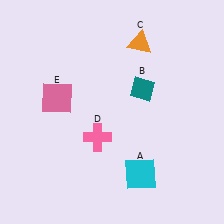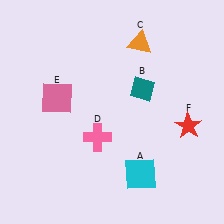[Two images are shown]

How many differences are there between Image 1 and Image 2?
There is 1 difference between the two images.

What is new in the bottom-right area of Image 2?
A red star (F) was added in the bottom-right area of Image 2.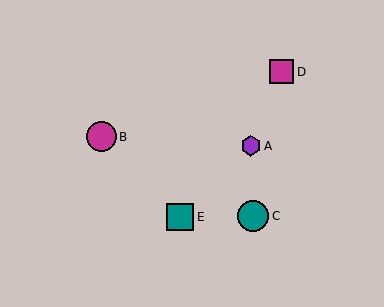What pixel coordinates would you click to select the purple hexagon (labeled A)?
Click at (251, 146) to select the purple hexagon A.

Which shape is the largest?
The teal circle (labeled C) is the largest.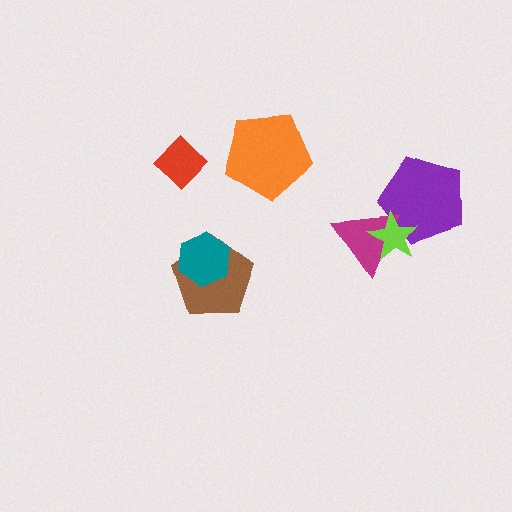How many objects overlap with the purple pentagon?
2 objects overlap with the purple pentagon.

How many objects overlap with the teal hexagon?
1 object overlaps with the teal hexagon.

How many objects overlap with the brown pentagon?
1 object overlaps with the brown pentagon.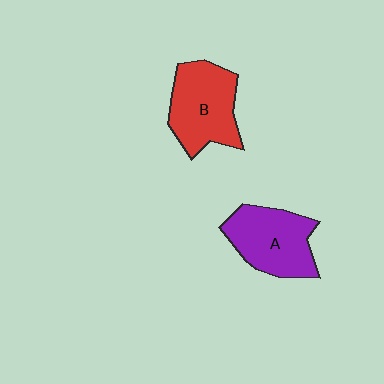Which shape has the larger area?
Shape B (red).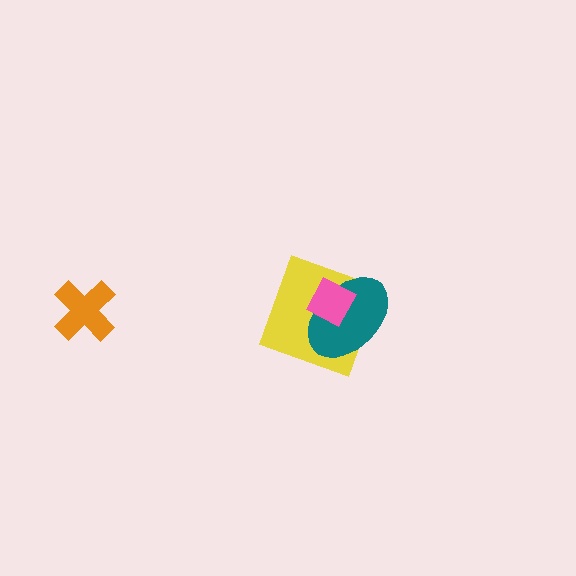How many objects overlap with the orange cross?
0 objects overlap with the orange cross.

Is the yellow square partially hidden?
Yes, it is partially covered by another shape.